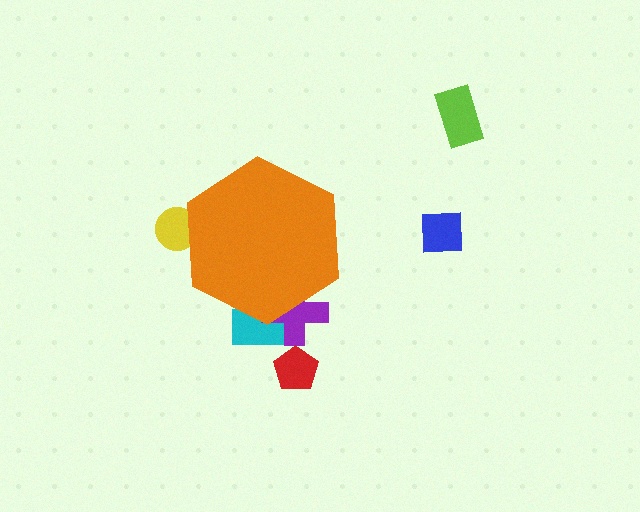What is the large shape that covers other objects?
An orange hexagon.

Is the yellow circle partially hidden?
Yes, the yellow circle is partially hidden behind the orange hexagon.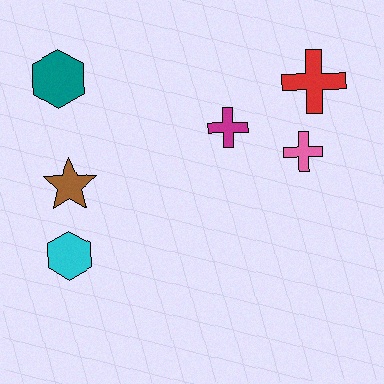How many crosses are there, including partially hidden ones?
There are 3 crosses.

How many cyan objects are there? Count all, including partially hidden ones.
There is 1 cyan object.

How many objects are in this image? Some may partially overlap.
There are 6 objects.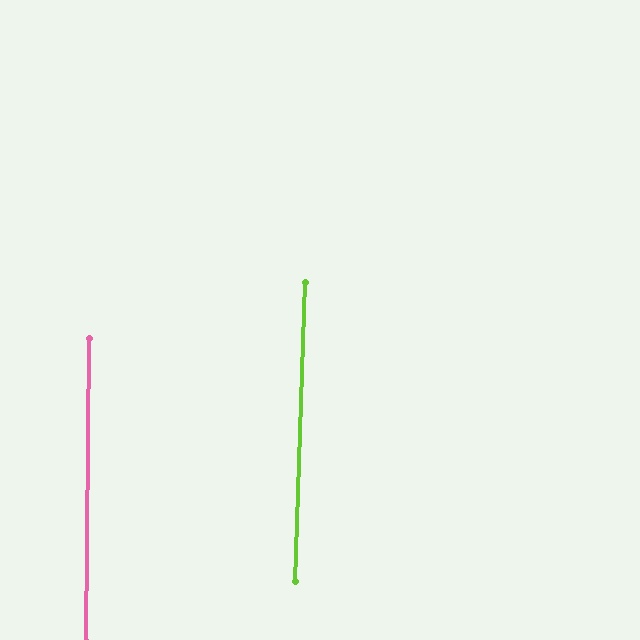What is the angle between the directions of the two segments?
Approximately 1 degree.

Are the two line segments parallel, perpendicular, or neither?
Parallel — their directions differ by only 1.5°.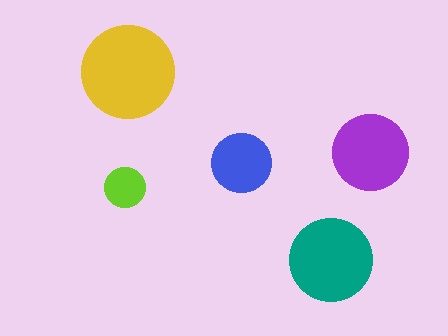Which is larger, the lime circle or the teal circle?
The teal one.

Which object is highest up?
The yellow circle is topmost.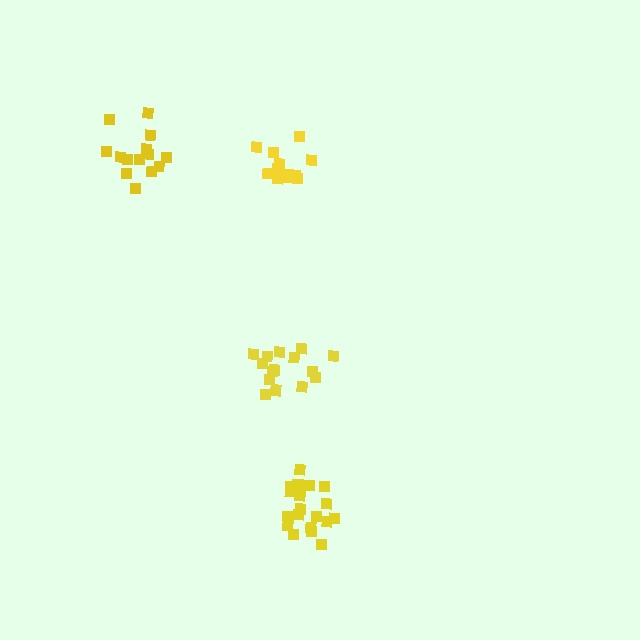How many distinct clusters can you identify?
There are 4 distinct clusters.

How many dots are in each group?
Group 1: 19 dots, Group 2: 16 dots, Group 3: 14 dots, Group 4: 14 dots (63 total).